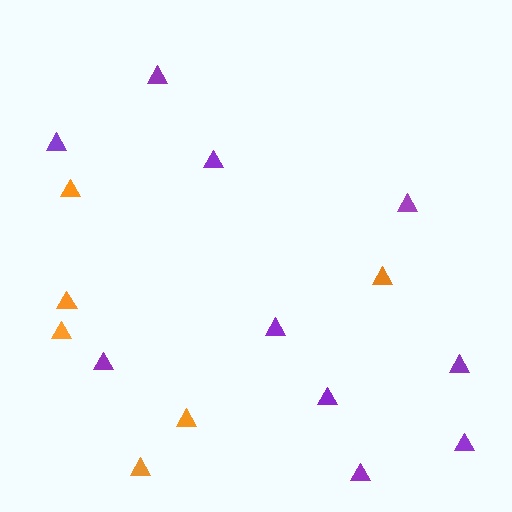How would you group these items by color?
There are 2 groups: one group of orange triangles (6) and one group of purple triangles (10).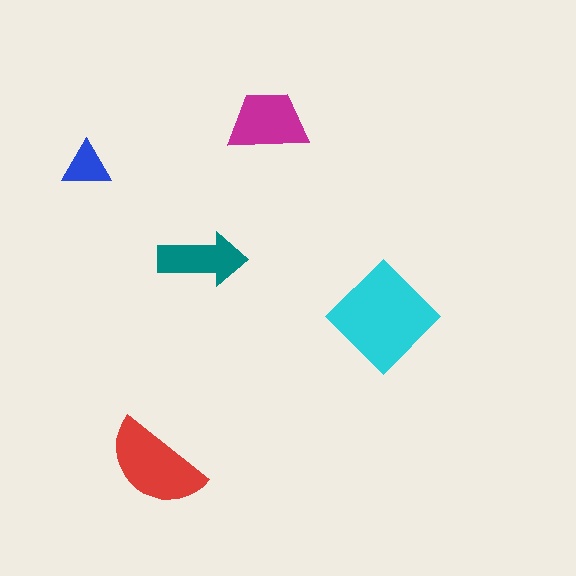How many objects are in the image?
There are 5 objects in the image.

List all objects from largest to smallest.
The cyan diamond, the red semicircle, the magenta trapezoid, the teal arrow, the blue triangle.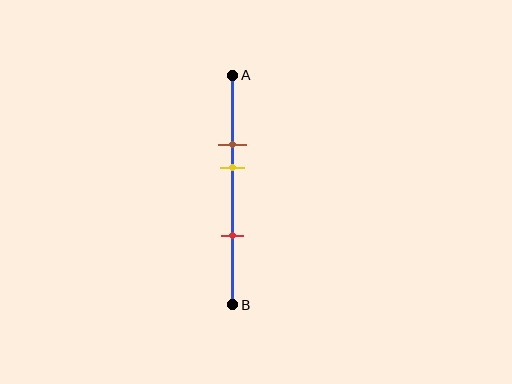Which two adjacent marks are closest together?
The brown and yellow marks are the closest adjacent pair.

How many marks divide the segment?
There are 3 marks dividing the segment.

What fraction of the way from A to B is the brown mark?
The brown mark is approximately 30% (0.3) of the way from A to B.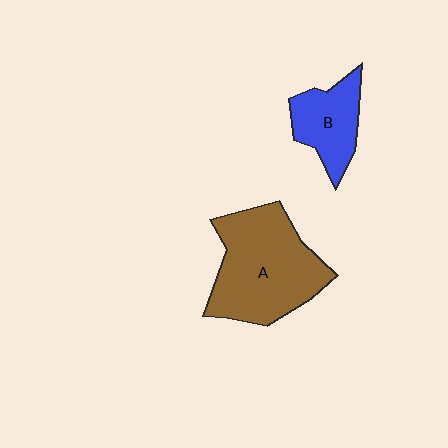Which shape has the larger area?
Shape A (brown).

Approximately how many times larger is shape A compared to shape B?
Approximately 2.1 times.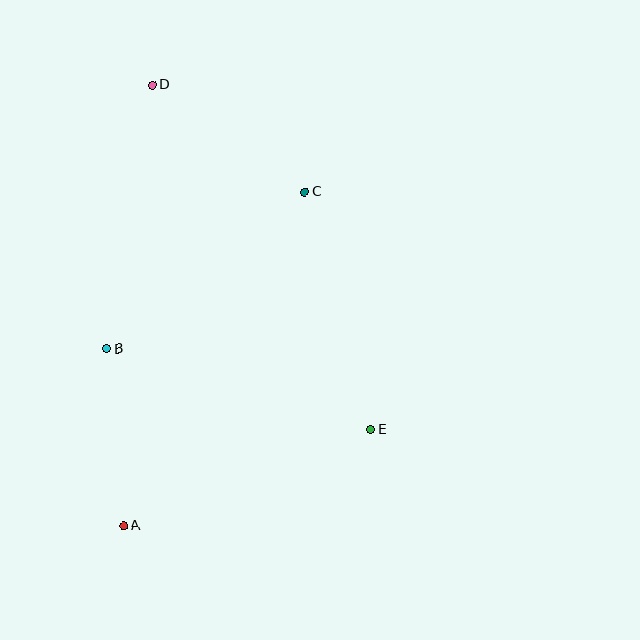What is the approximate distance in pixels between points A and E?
The distance between A and E is approximately 265 pixels.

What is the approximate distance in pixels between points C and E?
The distance between C and E is approximately 247 pixels.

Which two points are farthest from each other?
Points A and D are farthest from each other.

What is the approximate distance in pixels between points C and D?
The distance between C and D is approximately 187 pixels.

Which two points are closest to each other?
Points A and B are closest to each other.